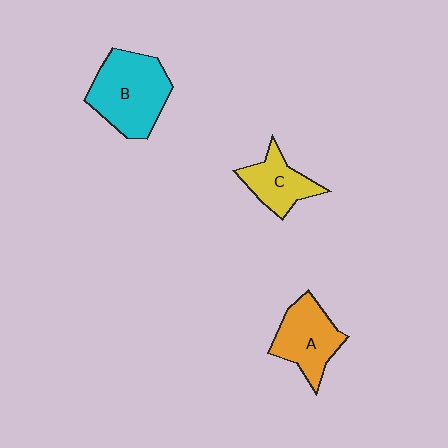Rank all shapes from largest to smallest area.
From largest to smallest: B (cyan), A (orange), C (yellow).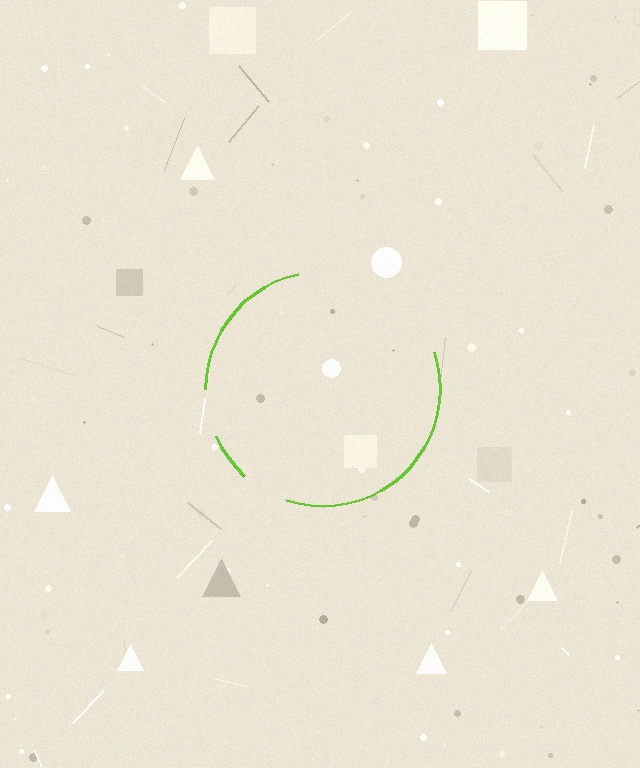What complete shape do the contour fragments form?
The contour fragments form a circle.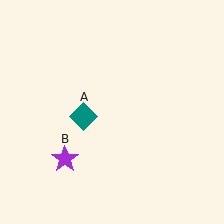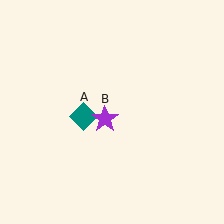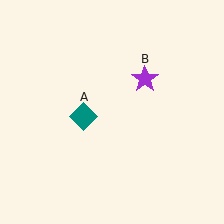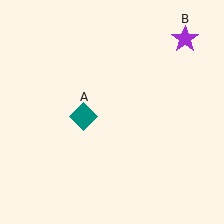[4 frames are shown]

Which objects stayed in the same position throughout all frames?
Teal diamond (object A) remained stationary.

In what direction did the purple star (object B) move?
The purple star (object B) moved up and to the right.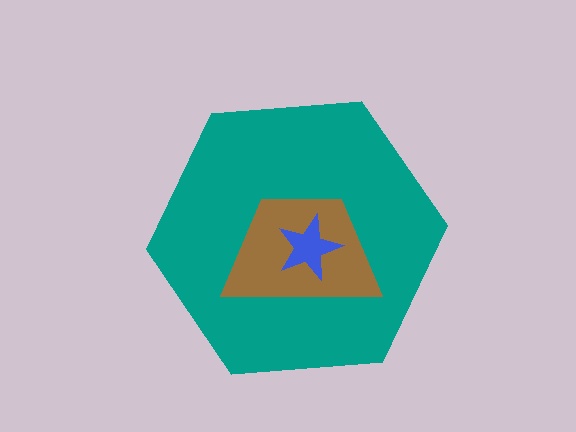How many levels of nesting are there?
3.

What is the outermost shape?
The teal hexagon.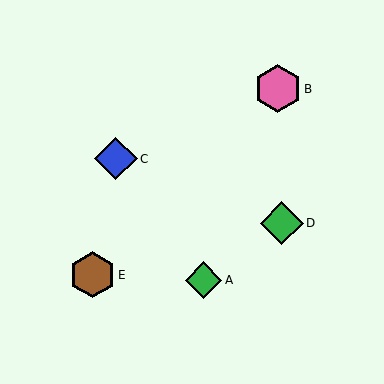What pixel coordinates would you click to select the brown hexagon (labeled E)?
Click at (92, 275) to select the brown hexagon E.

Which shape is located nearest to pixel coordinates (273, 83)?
The pink hexagon (labeled B) at (278, 89) is nearest to that location.